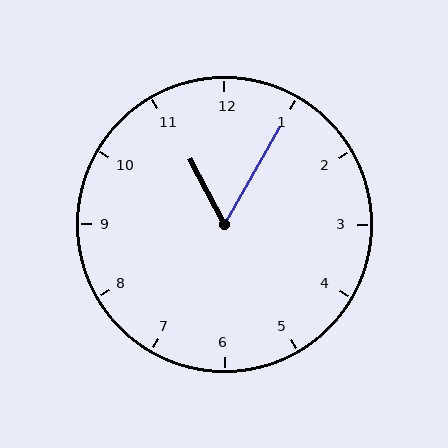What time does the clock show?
11:05.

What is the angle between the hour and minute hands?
Approximately 58 degrees.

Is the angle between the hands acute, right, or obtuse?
It is acute.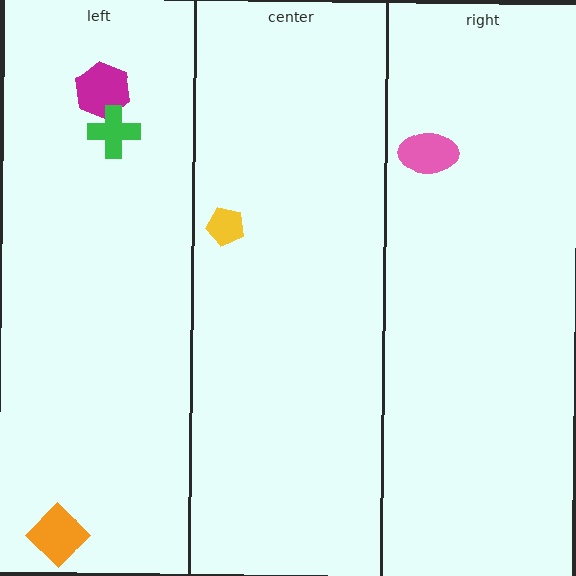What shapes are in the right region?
The pink ellipse.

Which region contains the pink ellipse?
The right region.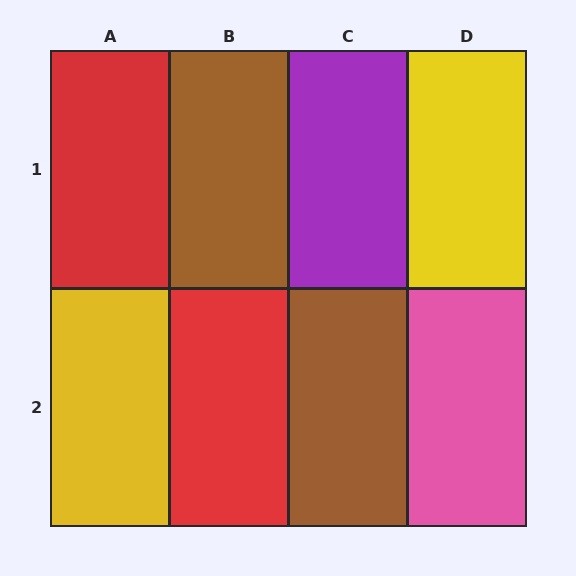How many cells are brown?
2 cells are brown.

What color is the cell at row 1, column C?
Purple.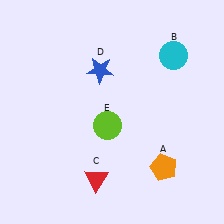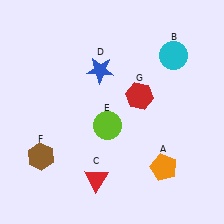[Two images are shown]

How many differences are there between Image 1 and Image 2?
There are 2 differences between the two images.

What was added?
A brown hexagon (F), a red hexagon (G) were added in Image 2.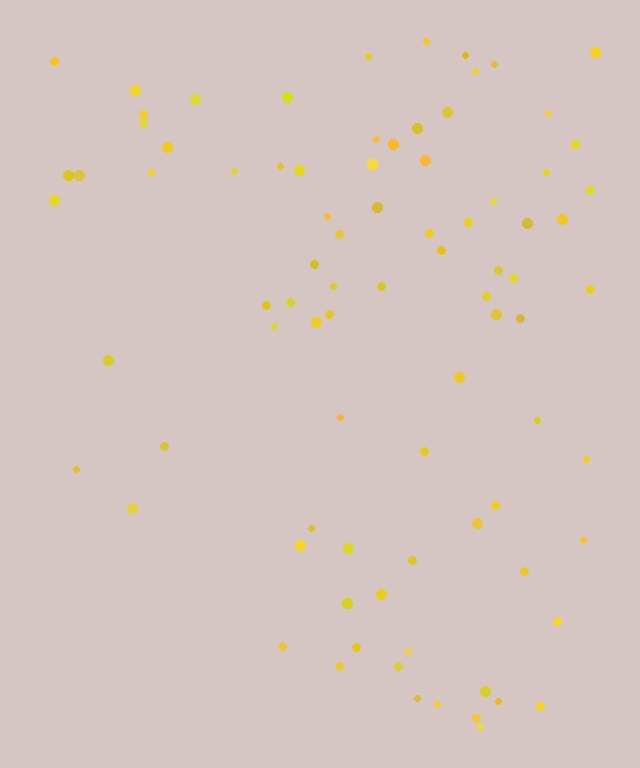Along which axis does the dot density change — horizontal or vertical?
Horizontal.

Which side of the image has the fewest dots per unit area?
The left.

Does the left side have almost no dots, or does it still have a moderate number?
Still a moderate number, just noticeably fewer than the right.